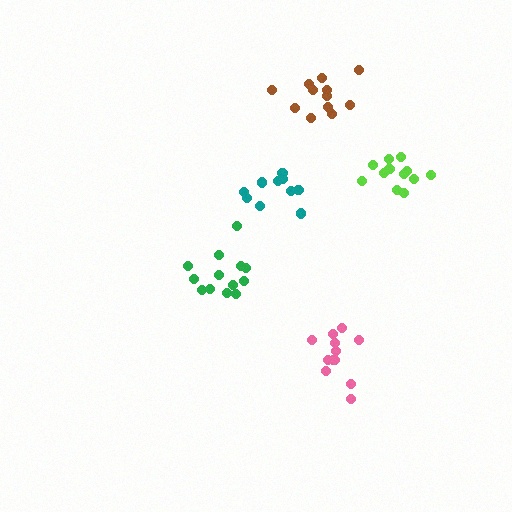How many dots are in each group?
Group 1: 12 dots, Group 2: 12 dots, Group 3: 13 dots, Group 4: 12 dots, Group 5: 10 dots (59 total).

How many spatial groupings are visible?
There are 5 spatial groupings.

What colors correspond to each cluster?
The clusters are colored: lime, brown, green, pink, teal.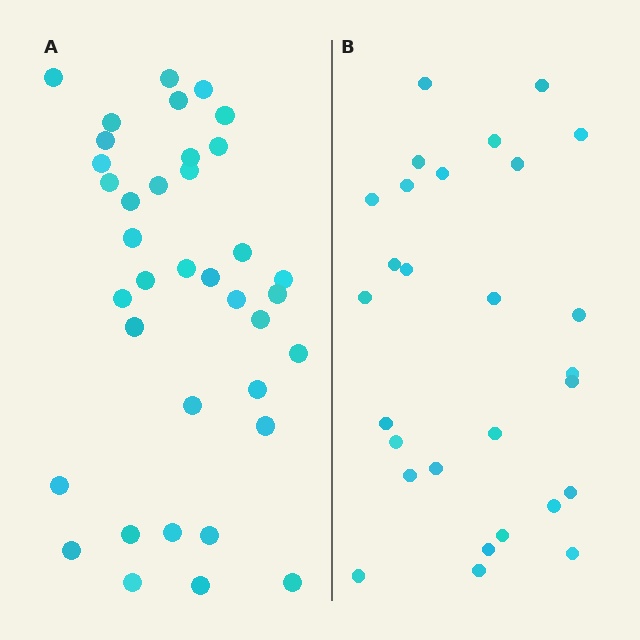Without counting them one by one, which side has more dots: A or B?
Region A (the left region) has more dots.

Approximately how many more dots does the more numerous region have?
Region A has roughly 8 or so more dots than region B.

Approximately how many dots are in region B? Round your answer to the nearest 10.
About 30 dots. (The exact count is 28, which rounds to 30.)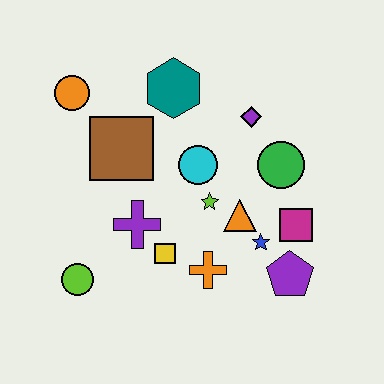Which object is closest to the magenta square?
The blue star is closest to the magenta square.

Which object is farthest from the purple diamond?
The lime circle is farthest from the purple diamond.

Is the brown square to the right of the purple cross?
No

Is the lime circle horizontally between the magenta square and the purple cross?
No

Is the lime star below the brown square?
Yes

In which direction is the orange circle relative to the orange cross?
The orange circle is above the orange cross.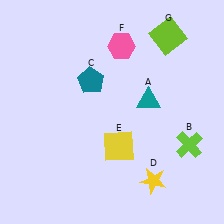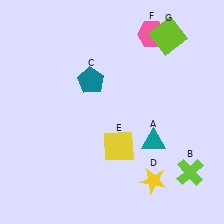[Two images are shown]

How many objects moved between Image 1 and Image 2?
3 objects moved between the two images.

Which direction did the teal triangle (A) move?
The teal triangle (A) moved down.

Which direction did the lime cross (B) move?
The lime cross (B) moved down.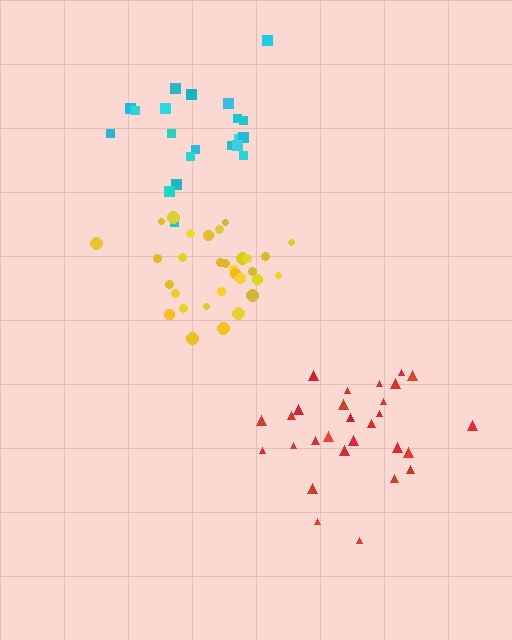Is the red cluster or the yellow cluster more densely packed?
Yellow.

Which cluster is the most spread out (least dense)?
Red.